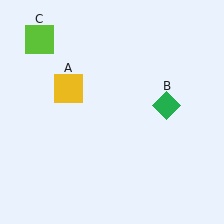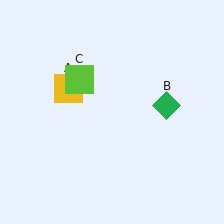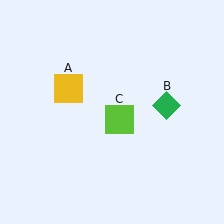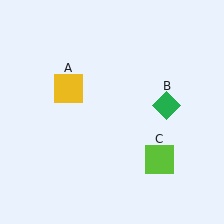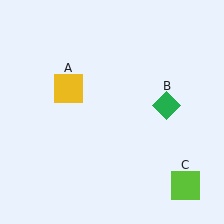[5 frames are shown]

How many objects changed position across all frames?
1 object changed position: lime square (object C).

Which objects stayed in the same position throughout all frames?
Yellow square (object A) and green diamond (object B) remained stationary.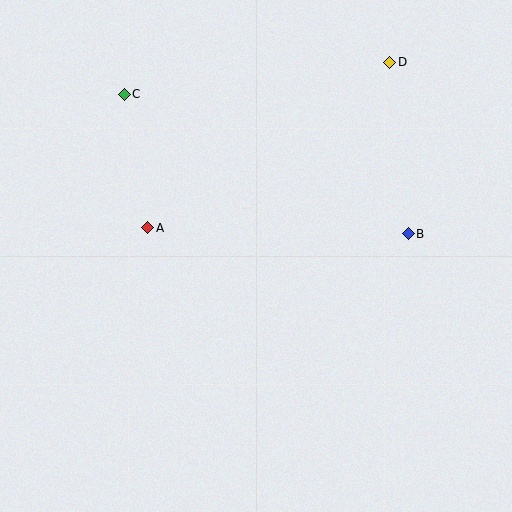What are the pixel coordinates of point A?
Point A is at (148, 228).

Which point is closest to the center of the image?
Point A at (148, 228) is closest to the center.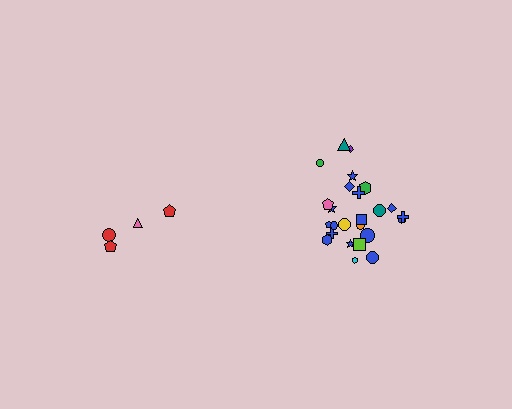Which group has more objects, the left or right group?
The right group.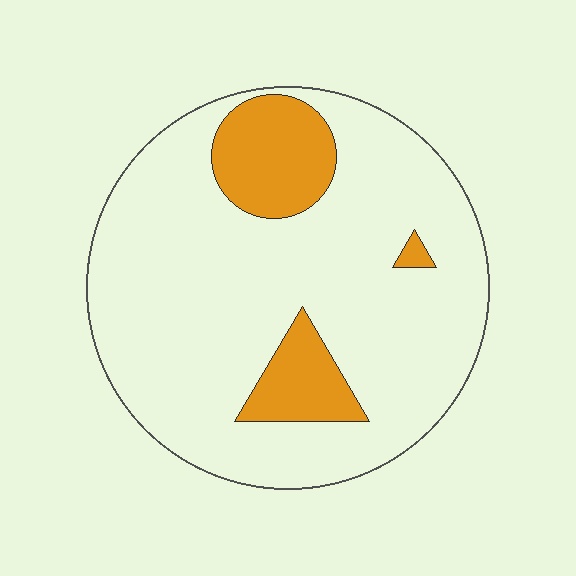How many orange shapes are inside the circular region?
3.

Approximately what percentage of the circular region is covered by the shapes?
Approximately 15%.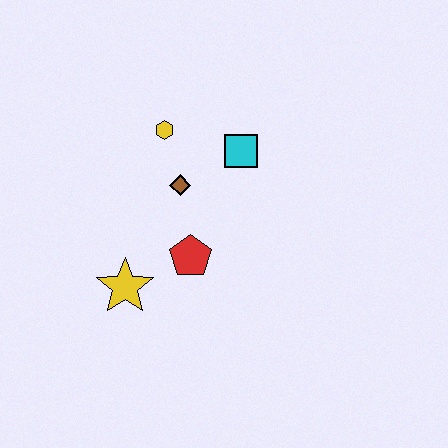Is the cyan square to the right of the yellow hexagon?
Yes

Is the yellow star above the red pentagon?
No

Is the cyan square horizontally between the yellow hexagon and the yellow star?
No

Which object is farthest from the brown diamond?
The yellow star is farthest from the brown diamond.